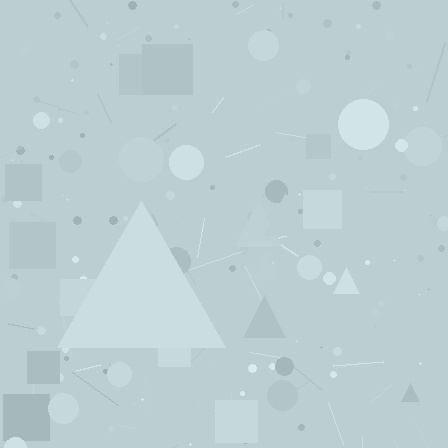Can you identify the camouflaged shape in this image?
The camouflaged shape is a triangle.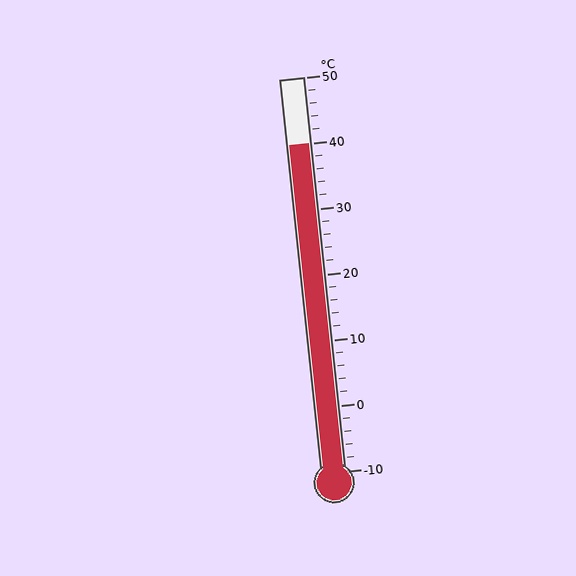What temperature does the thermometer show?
The thermometer shows approximately 40°C.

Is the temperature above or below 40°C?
The temperature is at 40°C.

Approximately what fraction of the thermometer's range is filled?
The thermometer is filled to approximately 85% of its range.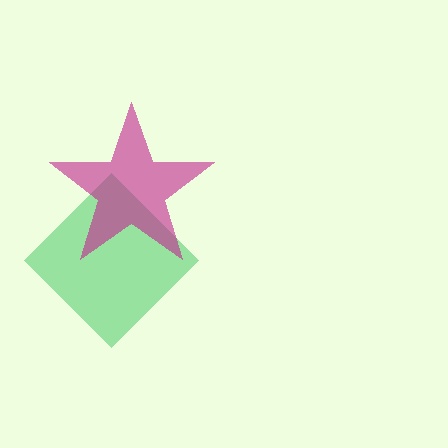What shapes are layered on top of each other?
The layered shapes are: a green diamond, a magenta star.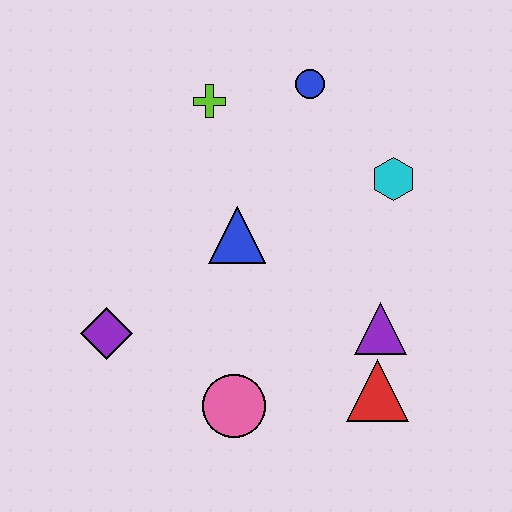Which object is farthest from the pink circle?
The blue circle is farthest from the pink circle.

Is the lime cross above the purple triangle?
Yes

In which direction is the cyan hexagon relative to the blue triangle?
The cyan hexagon is to the right of the blue triangle.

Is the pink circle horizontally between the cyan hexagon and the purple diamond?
Yes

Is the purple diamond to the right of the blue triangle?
No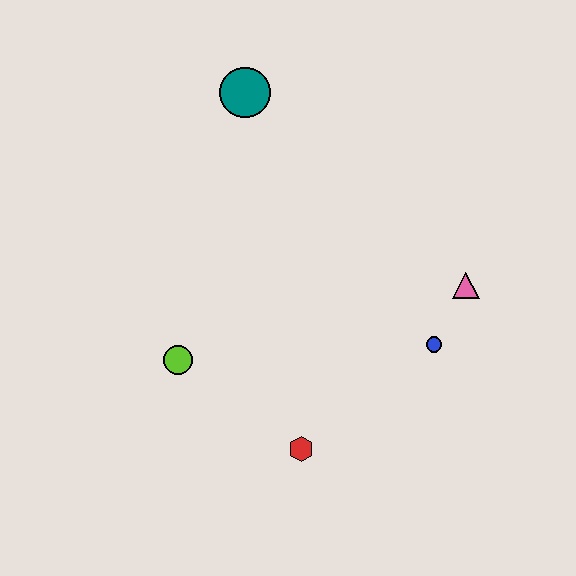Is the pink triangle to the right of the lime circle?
Yes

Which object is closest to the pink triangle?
The blue circle is closest to the pink triangle.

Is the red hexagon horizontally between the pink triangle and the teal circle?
Yes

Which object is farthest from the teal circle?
The red hexagon is farthest from the teal circle.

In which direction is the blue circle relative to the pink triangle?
The blue circle is below the pink triangle.